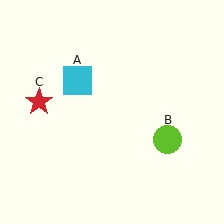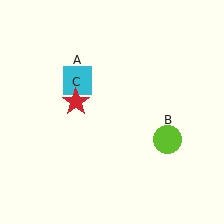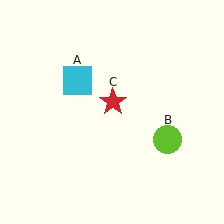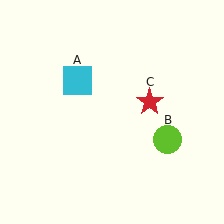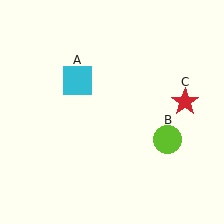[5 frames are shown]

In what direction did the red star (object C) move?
The red star (object C) moved right.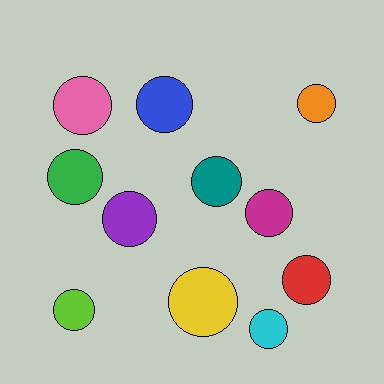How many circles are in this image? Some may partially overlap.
There are 11 circles.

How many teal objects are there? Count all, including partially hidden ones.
There is 1 teal object.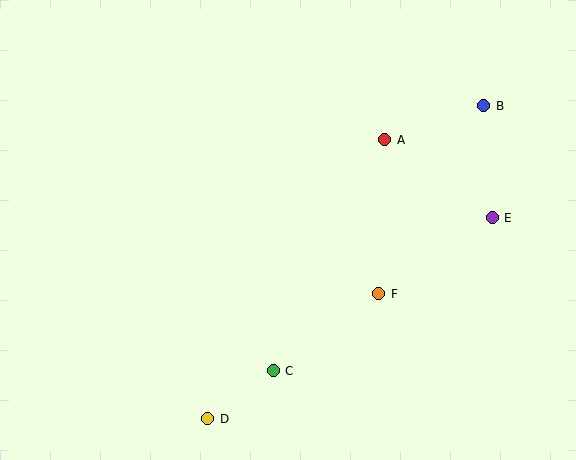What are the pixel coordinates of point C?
Point C is at (273, 371).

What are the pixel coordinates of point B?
Point B is at (484, 106).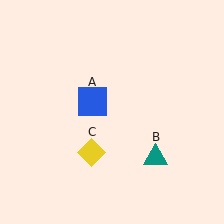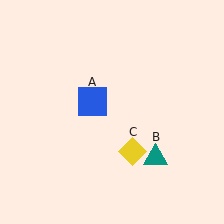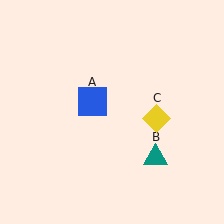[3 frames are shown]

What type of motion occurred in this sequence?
The yellow diamond (object C) rotated counterclockwise around the center of the scene.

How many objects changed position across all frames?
1 object changed position: yellow diamond (object C).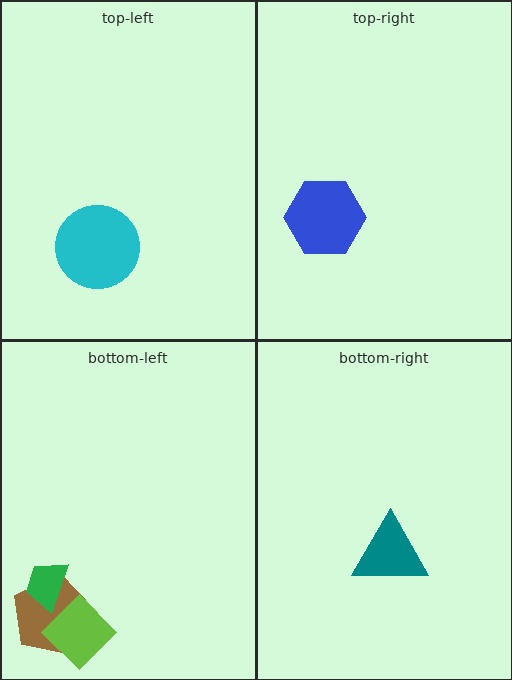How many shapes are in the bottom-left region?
3.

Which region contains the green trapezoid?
The bottom-left region.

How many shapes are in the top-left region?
1.